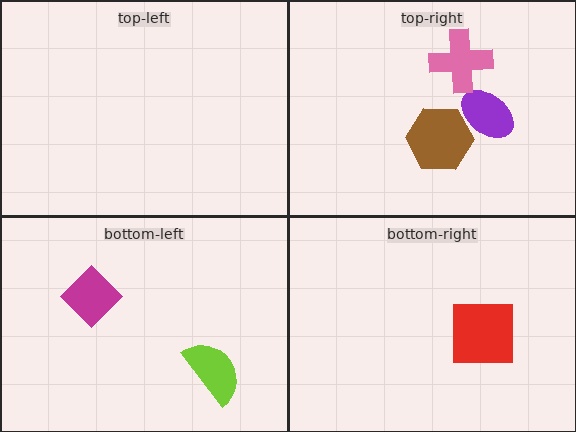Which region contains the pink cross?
The top-right region.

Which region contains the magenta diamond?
The bottom-left region.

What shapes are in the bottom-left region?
The lime semicircle, the magenta diamond.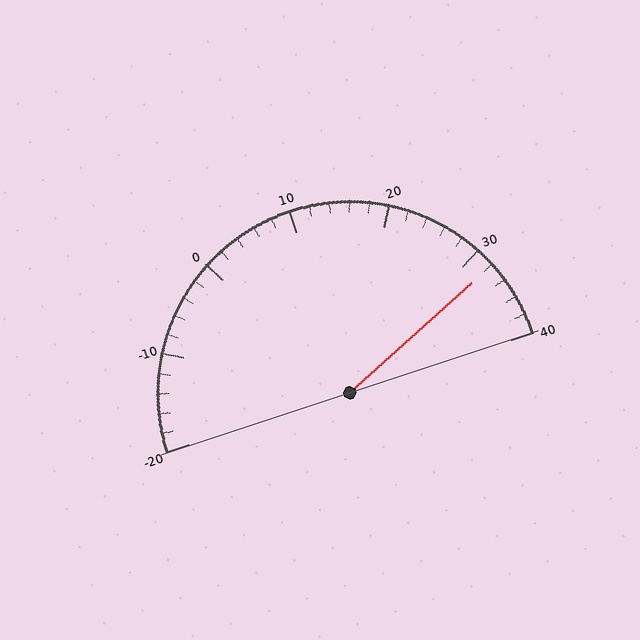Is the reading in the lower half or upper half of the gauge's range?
The reading is in the upper half of the range (-20 to 40).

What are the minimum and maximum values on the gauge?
The gauge ranges from -20 to 40.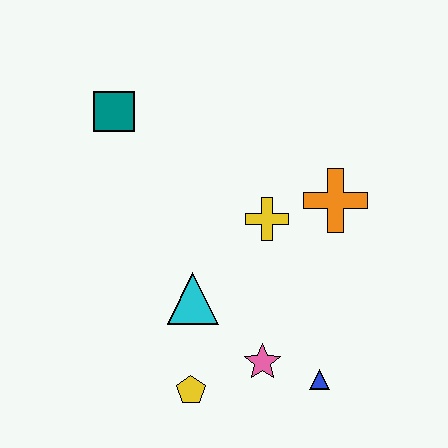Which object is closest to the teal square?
The yellow cross is closest to the teal square.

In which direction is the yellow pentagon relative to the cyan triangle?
The yellow pentagon is below the cyan triangle.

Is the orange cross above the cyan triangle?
Yes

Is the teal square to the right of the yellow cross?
No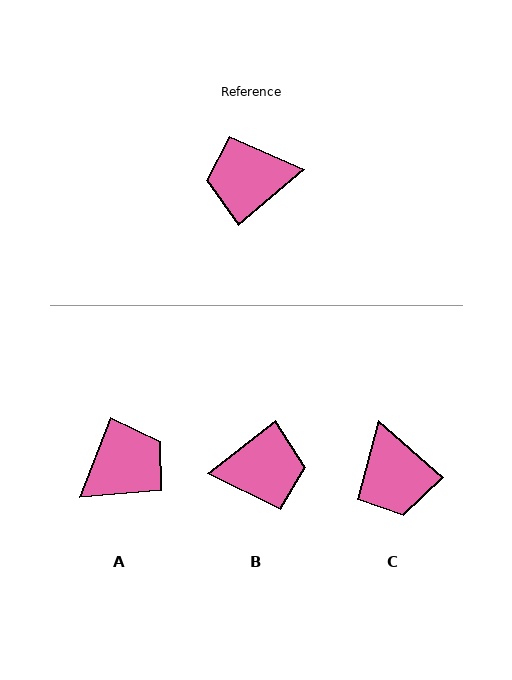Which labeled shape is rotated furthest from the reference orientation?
B, about 177 degrees away.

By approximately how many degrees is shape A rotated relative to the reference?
Approximately 151 degrees clockwise.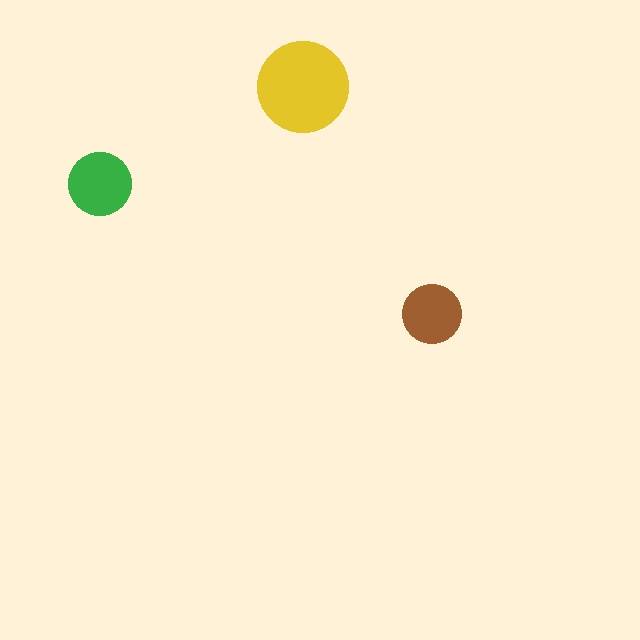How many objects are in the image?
There are 3 objects in the image.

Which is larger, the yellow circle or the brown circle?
The yellow one.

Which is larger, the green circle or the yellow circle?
The yellow one.